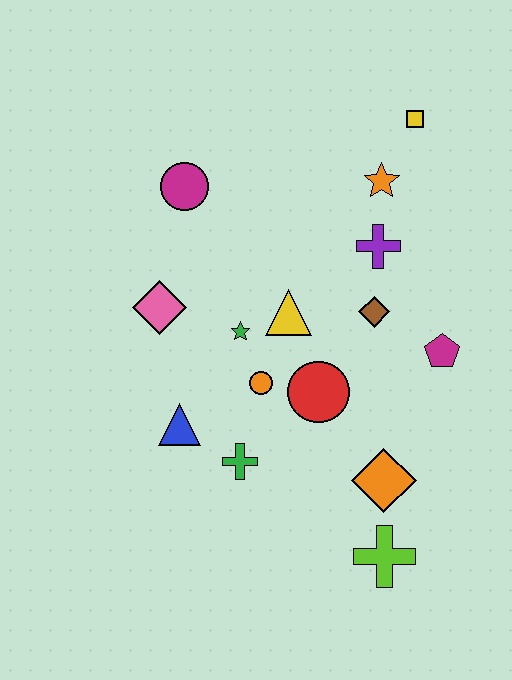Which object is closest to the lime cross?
The orange diamond is closest to the lime cross.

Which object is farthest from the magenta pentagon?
The magenta circle is farthest from the magenta pentagon.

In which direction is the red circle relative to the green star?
The red circle is to the right of the green star.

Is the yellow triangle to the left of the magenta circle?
No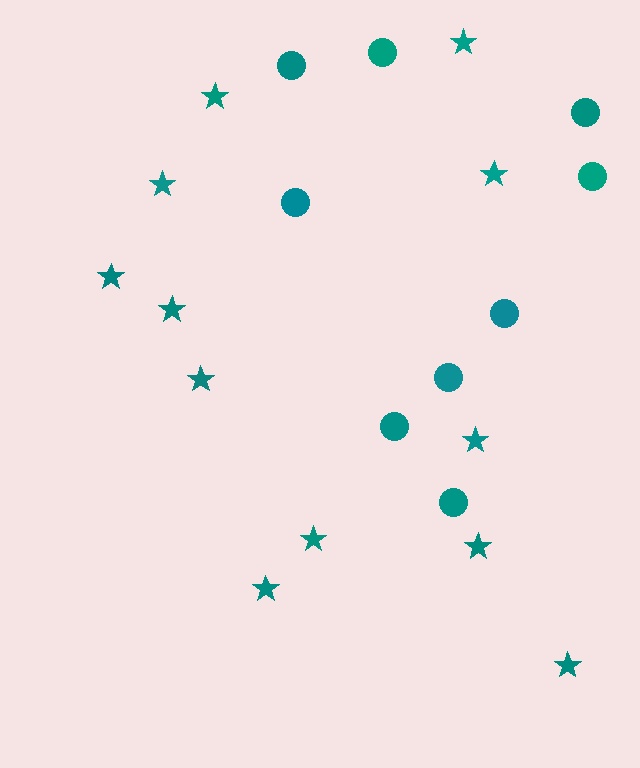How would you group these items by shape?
There are 2 groups: one group of circles (9) and one group of stars (12).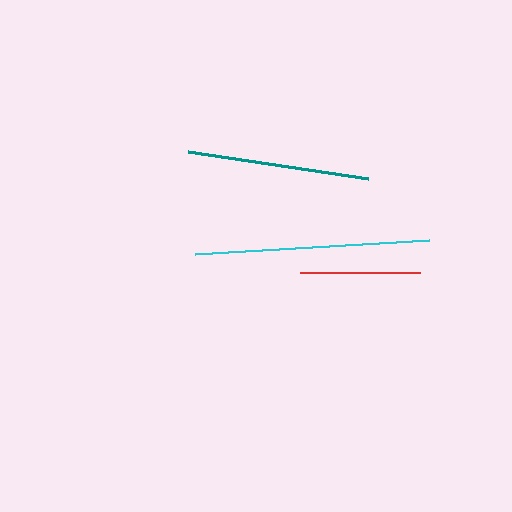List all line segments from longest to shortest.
From longest to shortest: cyan, teal, red.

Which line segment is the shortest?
The red line is the shortest at approximately 119 pixels.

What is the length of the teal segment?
The teal segment is approximately 182 pixels long.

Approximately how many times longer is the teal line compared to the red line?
The teal line is approximately 1.5 times the length of the red line.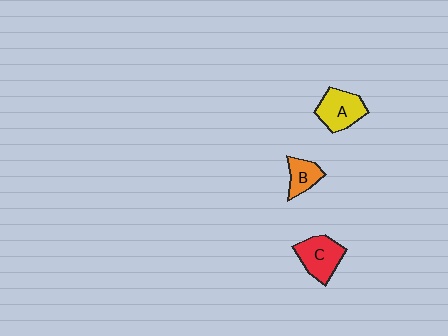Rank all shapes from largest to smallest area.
From largest to smallest: C (red), A (yellow), B (orange).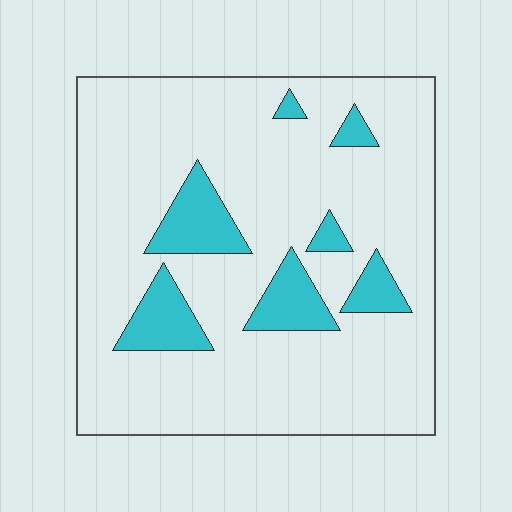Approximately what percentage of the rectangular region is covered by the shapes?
Approximately 15%.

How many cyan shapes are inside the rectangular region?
7.